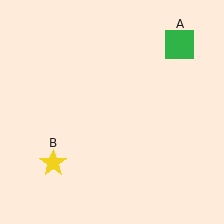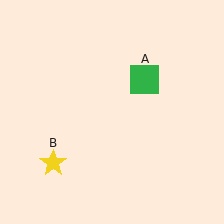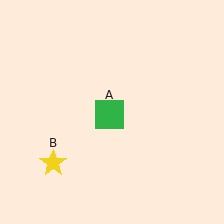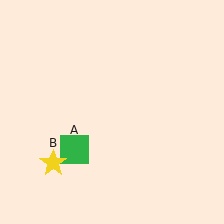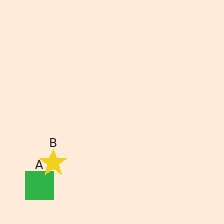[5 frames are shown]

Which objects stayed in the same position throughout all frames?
Yellow star (object B) remained stationary.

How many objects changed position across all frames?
1 object changed position: green square (object A).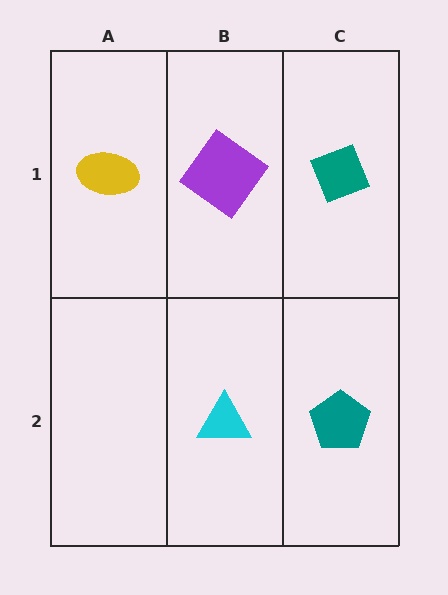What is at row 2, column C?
A teal pentagon.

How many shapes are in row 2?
2 shapes.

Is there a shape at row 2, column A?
No, that cell is empty.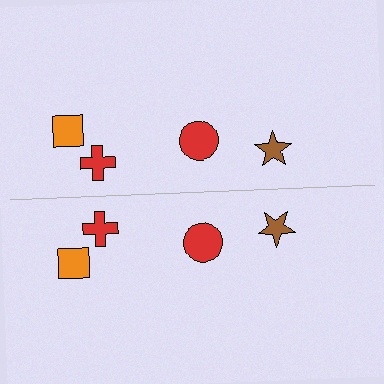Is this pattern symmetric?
Yes, this pattern has bilateral (reflection) symmetry.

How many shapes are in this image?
There are 8 shapes in this image.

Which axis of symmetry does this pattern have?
The pattern has a horizontal axis of symmetry running through the center of the image.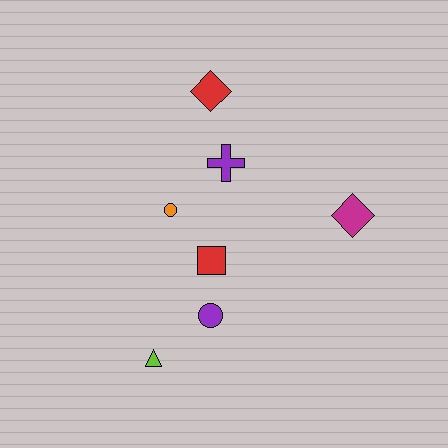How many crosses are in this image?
There is 1 cross.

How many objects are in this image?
There are 7 objects.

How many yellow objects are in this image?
There are no yellow objects.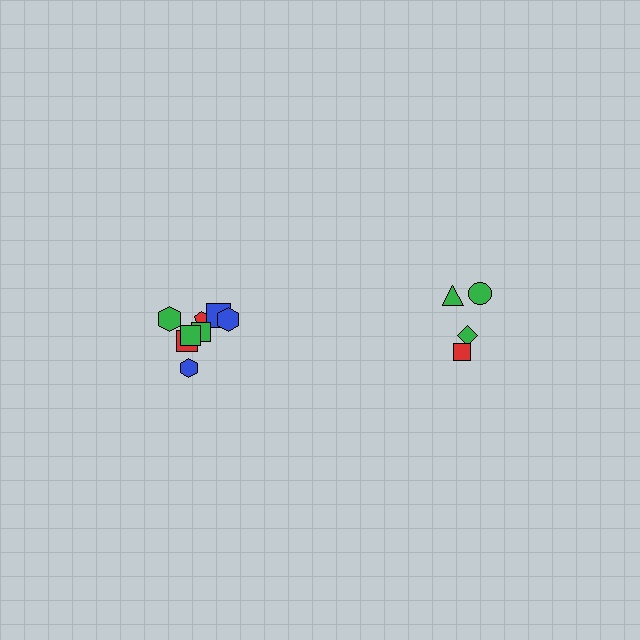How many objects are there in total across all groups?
There are 12 objects.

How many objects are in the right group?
There are 4 objects.